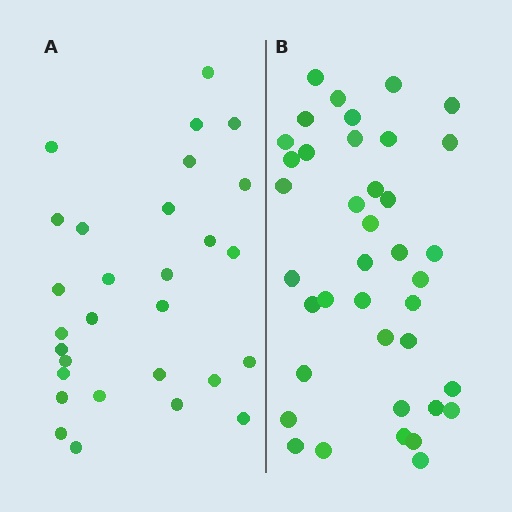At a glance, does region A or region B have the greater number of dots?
Region B (the right region) has more dots.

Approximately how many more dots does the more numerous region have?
Region B has roughly 10 or so more dots than region A.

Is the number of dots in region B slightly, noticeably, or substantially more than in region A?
Region B has noticeably more, but not dramatically so. The ratio is roughly 1.3 to 1.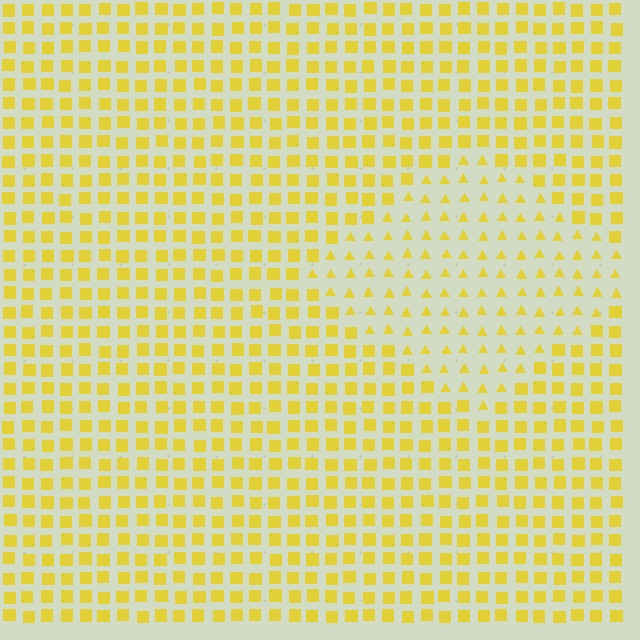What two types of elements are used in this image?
The image uses triangles inside the diamond region and squares outside it.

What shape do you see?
I see a diamond.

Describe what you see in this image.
The image is filled with small yellow elements arranged in a uniform grid. A diamond-shaped region contains triangles, while the surrounding area contains squares. The boundary is defined purely by the change in element shape.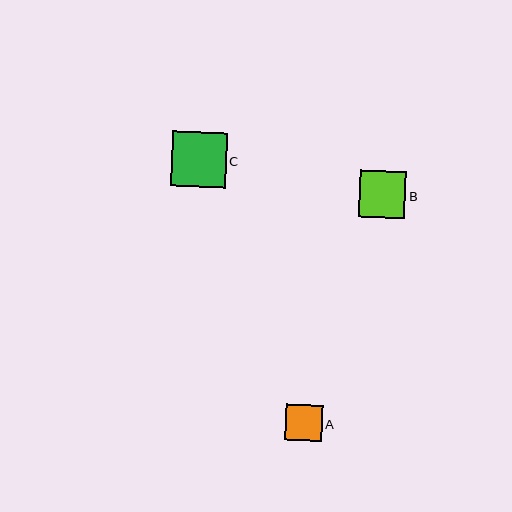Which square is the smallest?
Square A is the smallest with a size of approximately 37 pixels.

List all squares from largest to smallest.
From largest to smallest: C, B, A.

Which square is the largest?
Square C is the largest with a size of approximately 55 pixels.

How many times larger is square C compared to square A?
Square C is approximately 1.5 times the size of square A.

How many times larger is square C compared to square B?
Square C is approximately 1.2 times the size of square B.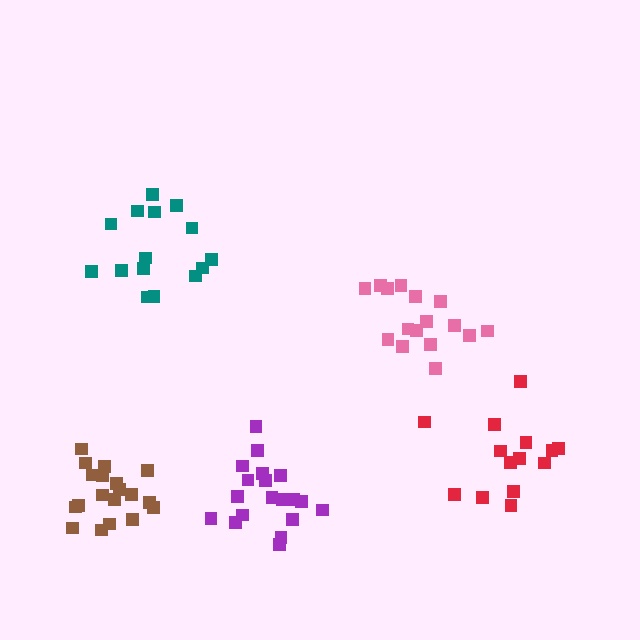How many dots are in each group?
Group 1: 16 dots, Group 2: 15 dots, Group 3: 19 dots, Group 4: 19 dots, Group 5: 14 dots (83 total).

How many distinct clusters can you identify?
There are 5 distinct clusters.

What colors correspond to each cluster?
The clusters are colored: pink, teal, purple, brown, red.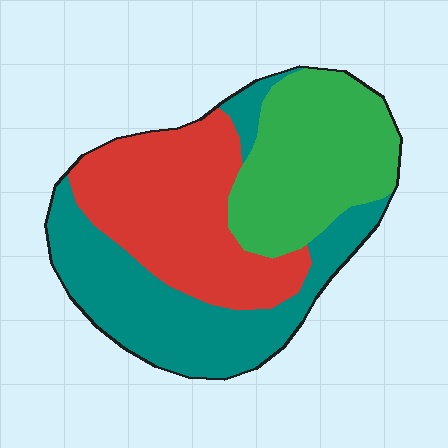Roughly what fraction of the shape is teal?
Teal covers about 35% of the shape.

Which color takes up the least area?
Green, at roughly 30%.